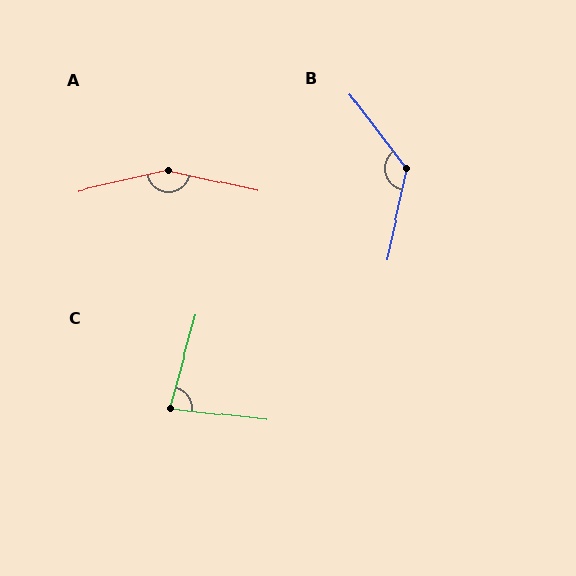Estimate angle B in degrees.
Approximately 130 degrees.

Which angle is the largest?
A, at approximately 154 degrees.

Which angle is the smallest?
C, at approximately 81 degrees.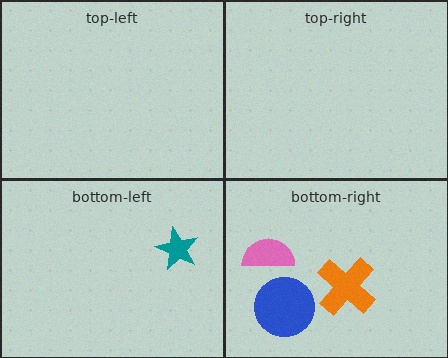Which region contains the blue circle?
The bottom-right region.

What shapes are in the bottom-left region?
The teal star.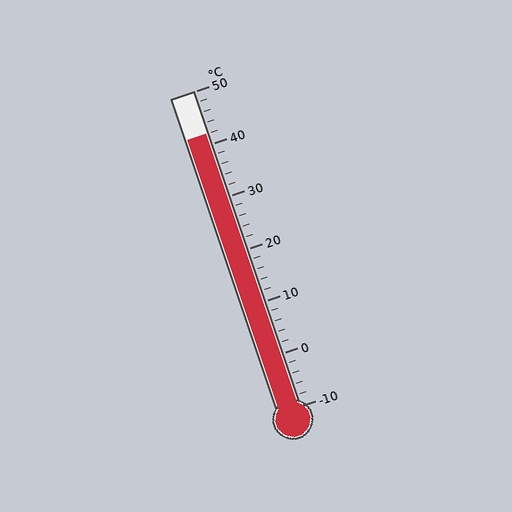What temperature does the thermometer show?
The thermometer shows approximately 42°C.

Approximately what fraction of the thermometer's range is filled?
The thermometer is filled to approximately 85% of its range.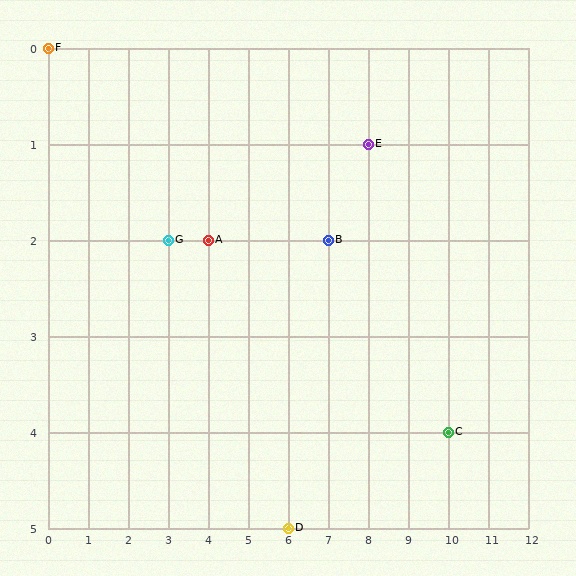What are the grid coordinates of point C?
Point C is at grid coordinates (10, 4).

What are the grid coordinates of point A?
Point A is at grid coordinates (4, 2).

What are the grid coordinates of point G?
Point G is at grid coordinates (3, 2).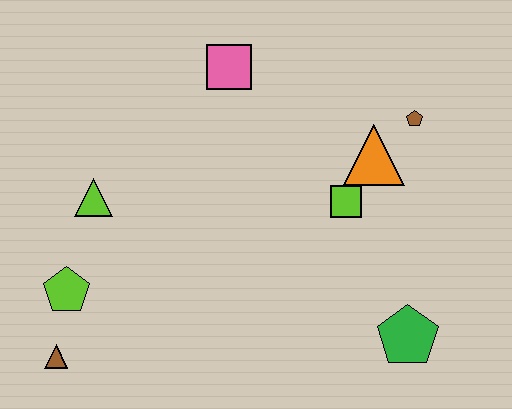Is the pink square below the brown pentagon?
No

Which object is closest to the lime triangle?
The lime pentagon is closest to the lime triangle.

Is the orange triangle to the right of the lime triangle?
Yes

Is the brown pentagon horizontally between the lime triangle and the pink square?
No